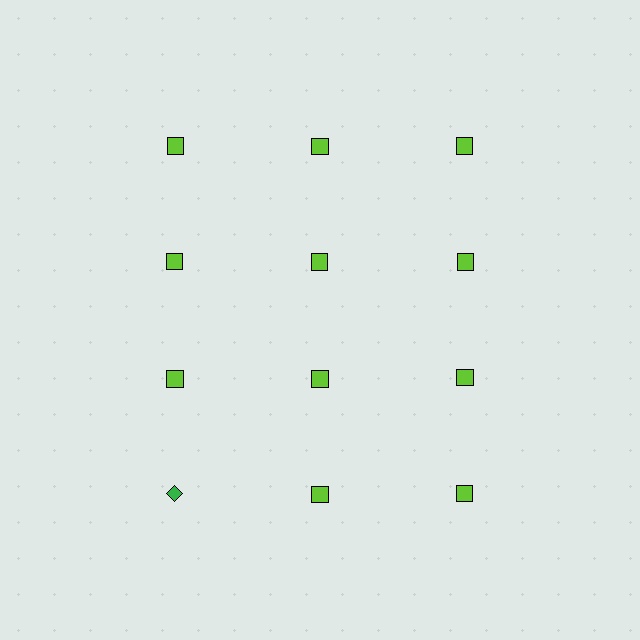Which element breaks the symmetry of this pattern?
The green diamond in the fourth row, leftmost column breaks the symmetry. All other shapes are lime squares.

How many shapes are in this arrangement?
There are 12 shapes arranged in a grid pattern.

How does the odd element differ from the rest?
It differs in both color (green instead of lime) and shape (diamond instead of square).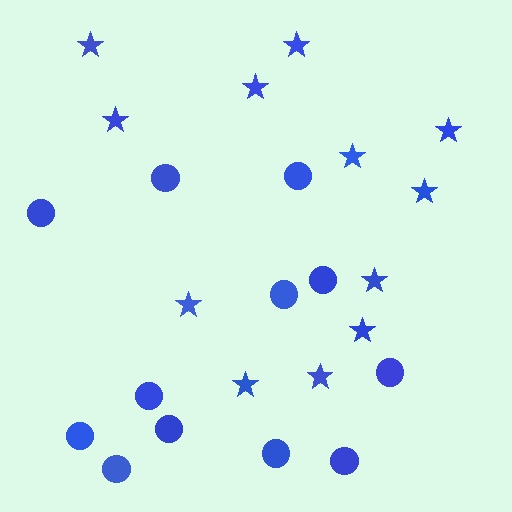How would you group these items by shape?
There are 2 groups: one group of circles (12) and one group of stars (12).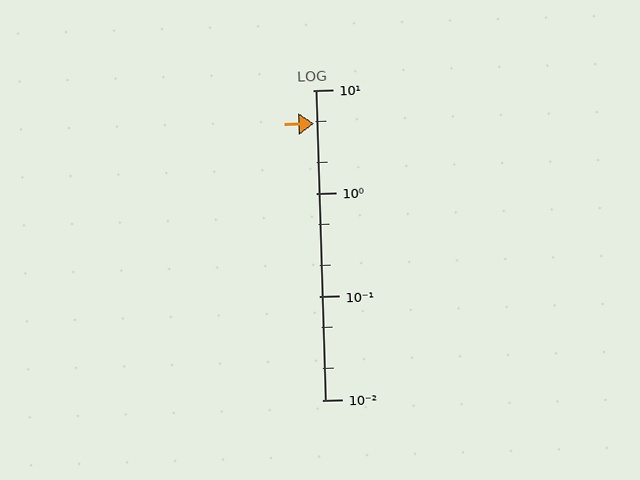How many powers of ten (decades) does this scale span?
The scale spans 3 decades, from 0.01 to 10.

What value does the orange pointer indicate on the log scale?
The pointer indicates approximately 4.7.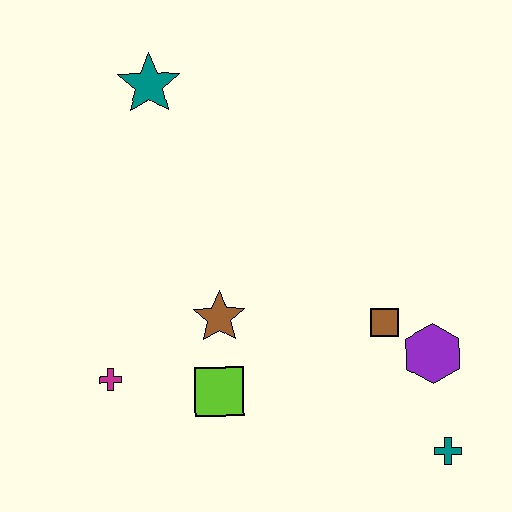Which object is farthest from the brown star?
The teal cross is farthest from the brown star.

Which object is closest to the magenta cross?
The lime square is closest to the magenta cross.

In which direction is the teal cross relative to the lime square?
The teal cross is to the right of the lime square.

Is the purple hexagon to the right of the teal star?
Yes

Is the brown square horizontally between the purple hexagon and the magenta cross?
Yes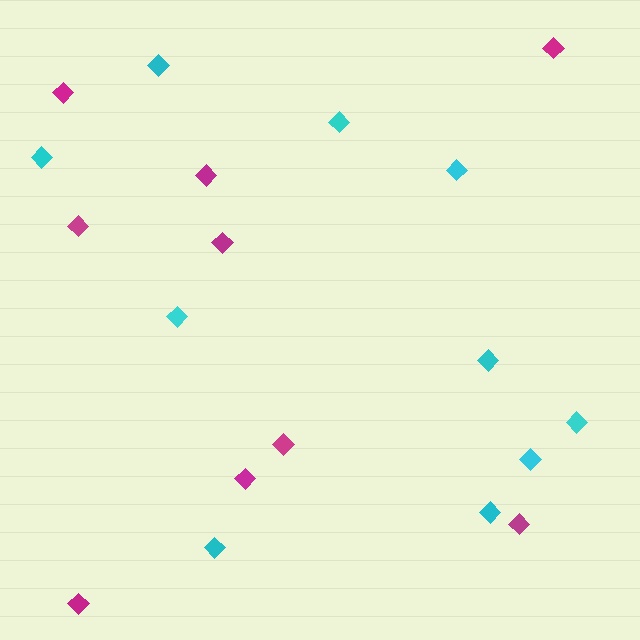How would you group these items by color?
There are 2 groups: one group of magenta diamonds (9) and one group of cyan diamonds (10).